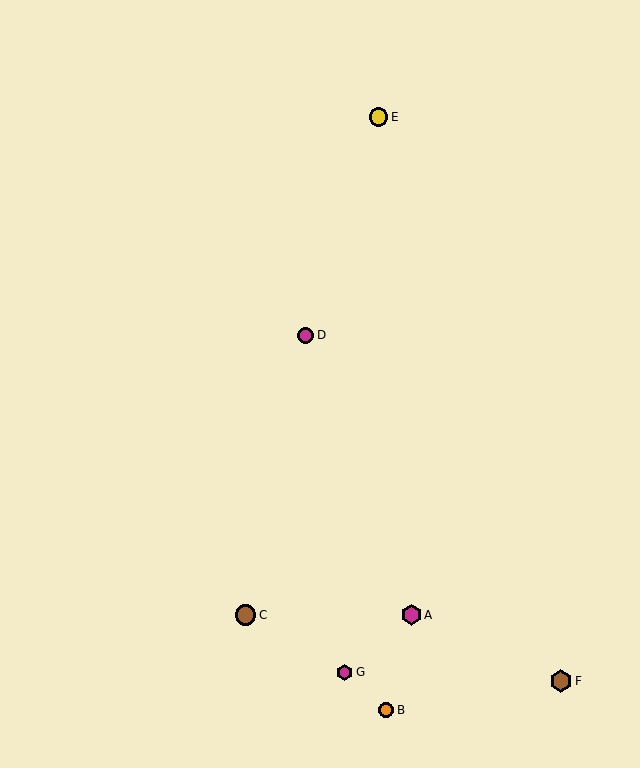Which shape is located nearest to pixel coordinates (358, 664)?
The magenta hexagon (labeled G) at (345, 672) is nearest to that location.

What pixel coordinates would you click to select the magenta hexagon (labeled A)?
Click at (411, 615) to select the magenta hexagon A.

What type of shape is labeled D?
Shape D is a magenta circle.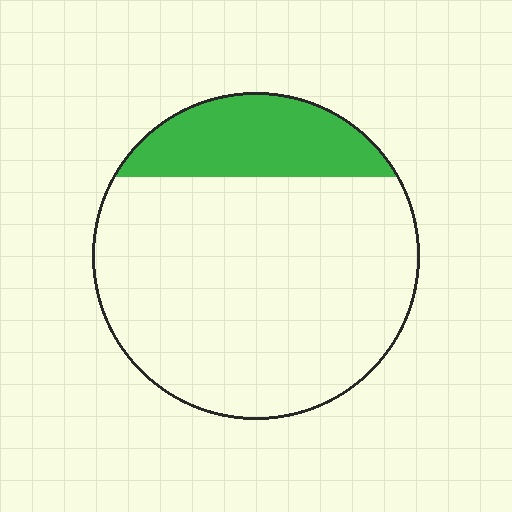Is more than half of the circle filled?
No.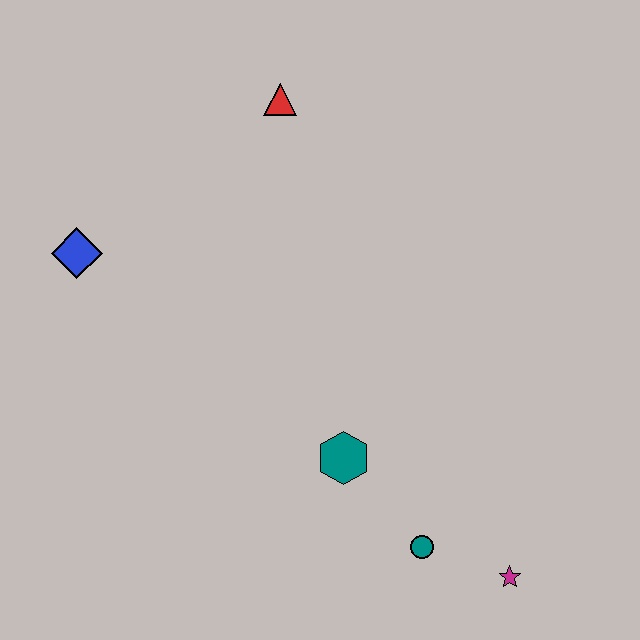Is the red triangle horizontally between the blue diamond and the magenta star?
Yes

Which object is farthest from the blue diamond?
The magenta star is farthest from the blue diamond.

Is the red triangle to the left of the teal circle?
Yes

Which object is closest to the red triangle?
The blue diamond is closest to the red triangle.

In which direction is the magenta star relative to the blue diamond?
The magenta star is to the right of the blue diamond.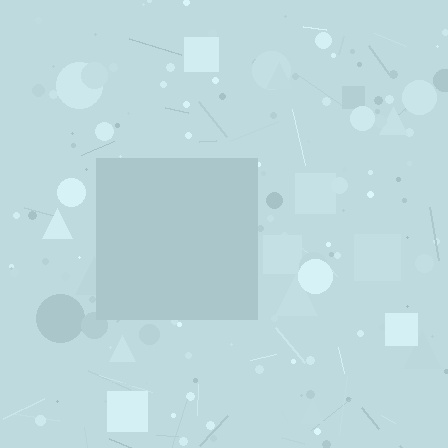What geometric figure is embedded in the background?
A square is embedded in the background.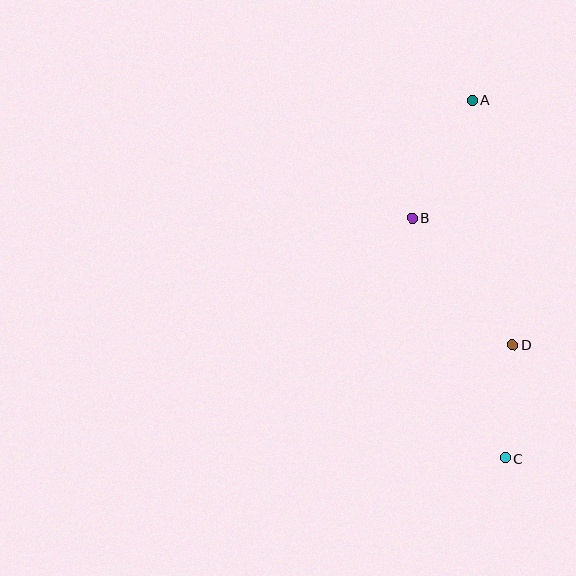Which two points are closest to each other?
Points C and D are closest to each other.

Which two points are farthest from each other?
Points A and C are farthest from each other.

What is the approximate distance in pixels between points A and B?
The distance between A and B is approximately 133 pixels.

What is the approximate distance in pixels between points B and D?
The distance between B and D is approximately 162 pixels.